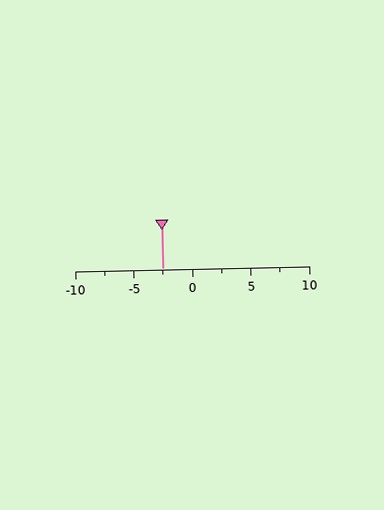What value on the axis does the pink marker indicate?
The marker indicates approximately -2.5.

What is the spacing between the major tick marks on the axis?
The major ticks are spaced 5 apart.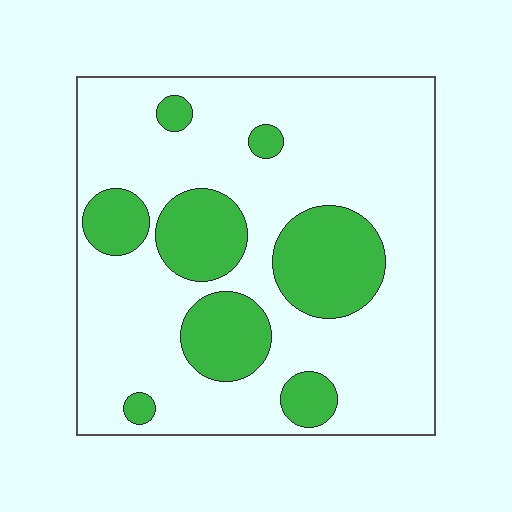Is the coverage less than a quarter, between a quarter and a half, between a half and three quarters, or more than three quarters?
Between a quarter and a half.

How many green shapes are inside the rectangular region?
8.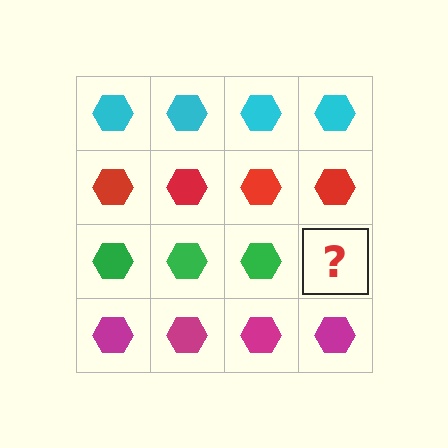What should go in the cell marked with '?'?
The missing cell should contain a green hexagon.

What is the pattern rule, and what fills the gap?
The rule is that each row has a consistent color. The gap should be filled with a green hexagon.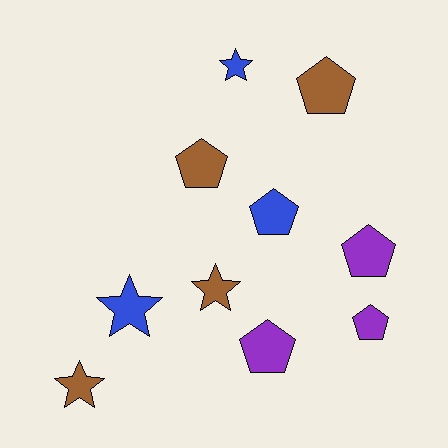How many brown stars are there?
There are 2 brown stars.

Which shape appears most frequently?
Pentagon, with 6 objects.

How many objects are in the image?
There are 10 objects.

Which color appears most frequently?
Brown, with 4 objects.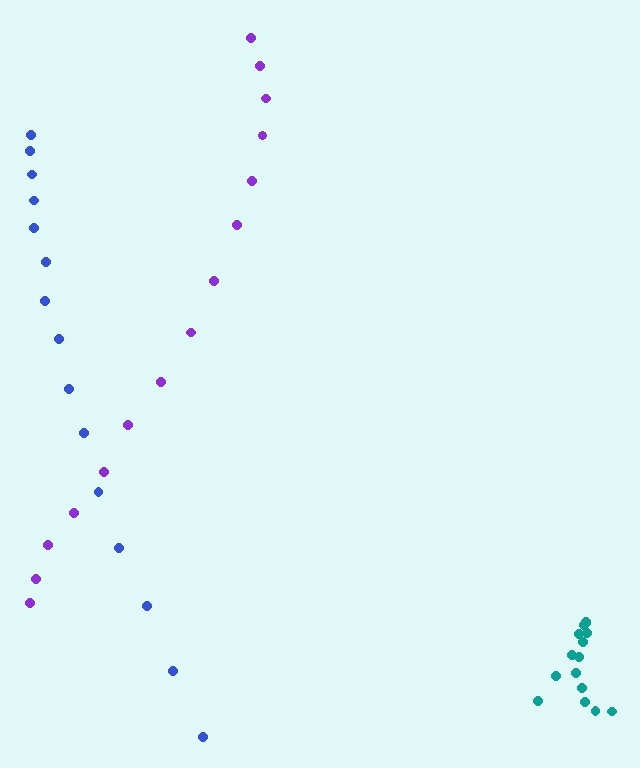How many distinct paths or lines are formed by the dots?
There are 3 distinct paths.